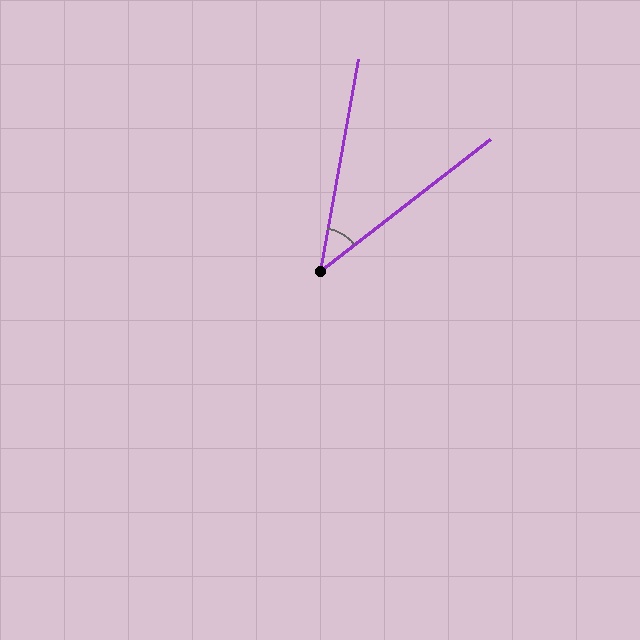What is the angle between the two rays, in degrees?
Approximately 42 degrees.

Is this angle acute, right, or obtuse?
It is acute.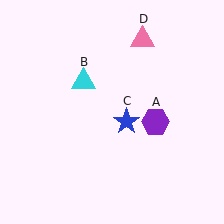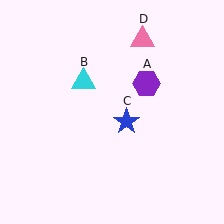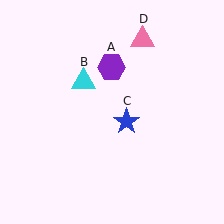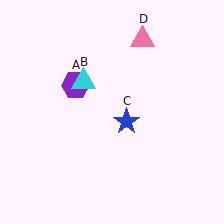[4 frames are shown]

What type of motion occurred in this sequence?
The purple hexagon (object A) rotated counterclockwise around the center of the scene.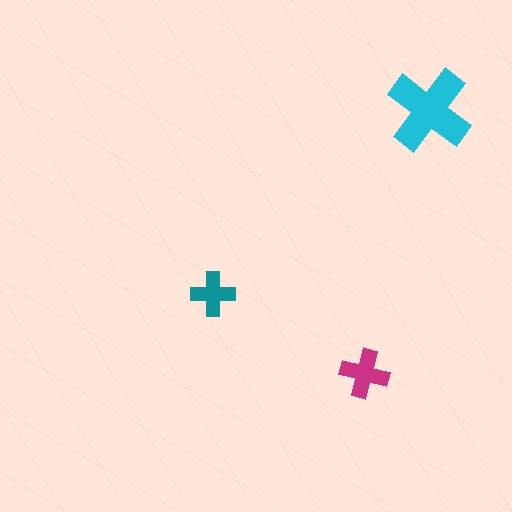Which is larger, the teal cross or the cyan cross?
The cyan one.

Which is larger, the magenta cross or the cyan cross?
The cyan one.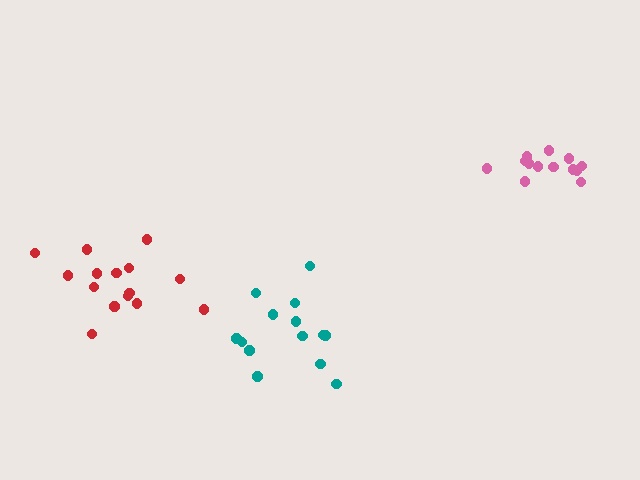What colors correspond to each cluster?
The clusters are colored: red, pink, teal.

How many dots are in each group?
Group 1: 15 dots, Group 2: 13 dots, Group 3: 14 dots (42 total).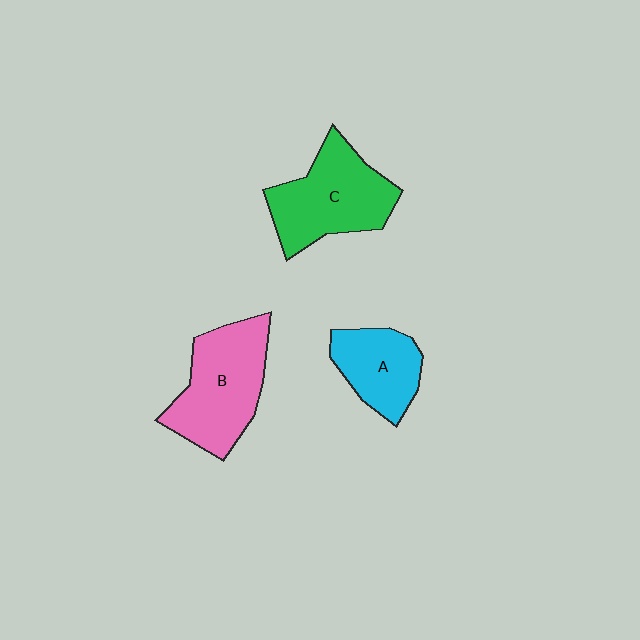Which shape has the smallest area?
Shape A (cyan).